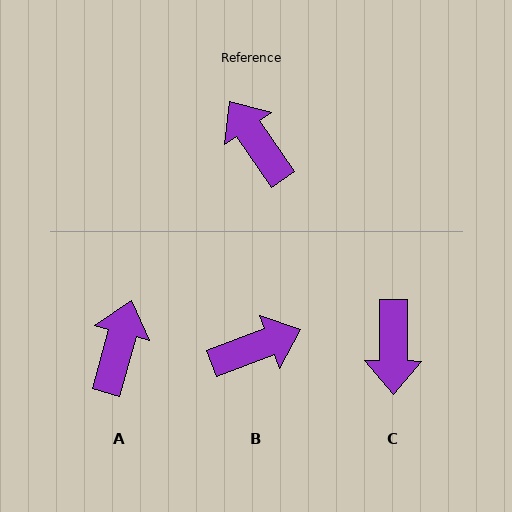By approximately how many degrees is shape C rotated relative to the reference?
Approximately 145 degrees counter-clockwise.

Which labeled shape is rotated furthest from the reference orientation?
C, about 145 degrees away.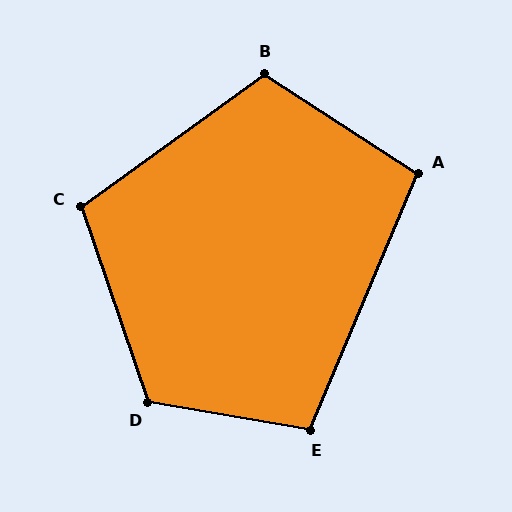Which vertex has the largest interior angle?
D, at approximately 118 degrees.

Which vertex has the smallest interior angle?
A, at approximately 100 degrees.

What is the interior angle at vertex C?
Approximately 107 degrees (obtuse).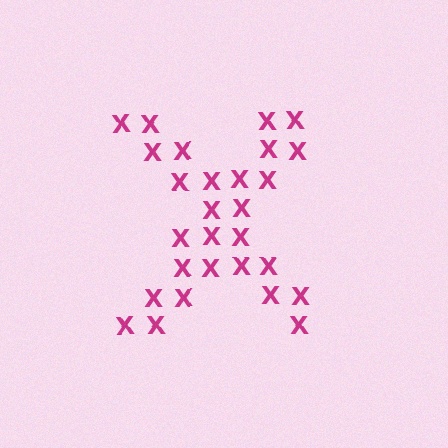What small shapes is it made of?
It is made of small letter X's.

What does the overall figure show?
The overall figure shows the letter X.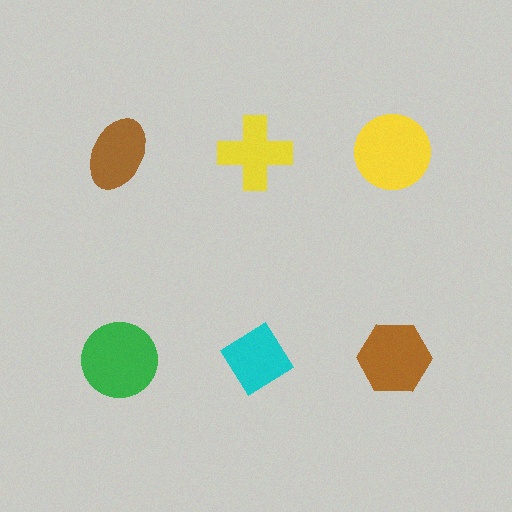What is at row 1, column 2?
A yellow cross.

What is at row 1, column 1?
A brown ellipse.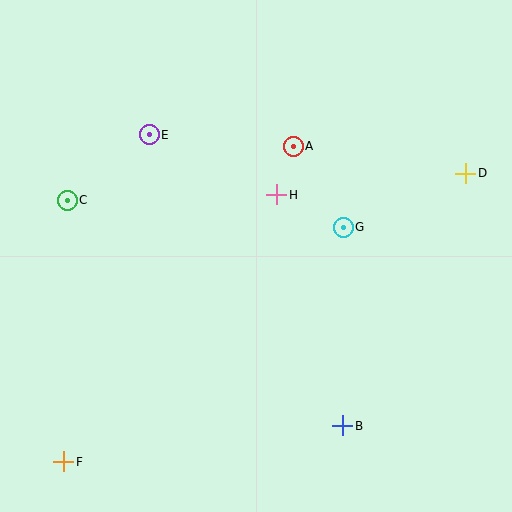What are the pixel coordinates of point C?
Point C is at (67, 200).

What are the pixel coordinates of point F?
Point F is at (64, 462).